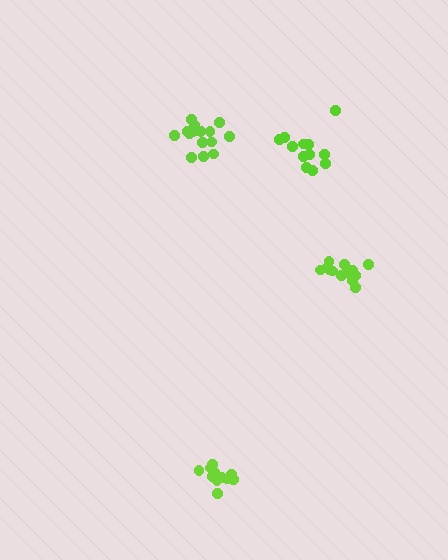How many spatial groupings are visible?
There are 4 spatial groupings.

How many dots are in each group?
Group 1: 12 dots, Group 2: 13 dots, Group 3: 11 dots, Group 4: 16 dots (52 total).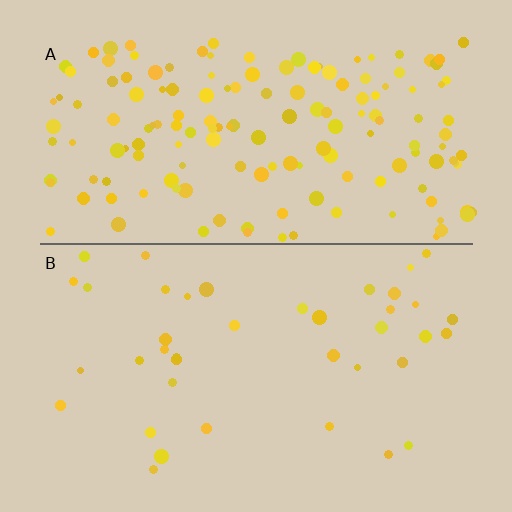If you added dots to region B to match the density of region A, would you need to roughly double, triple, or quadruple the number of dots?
Approximately quadruple.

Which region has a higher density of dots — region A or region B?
A (the top).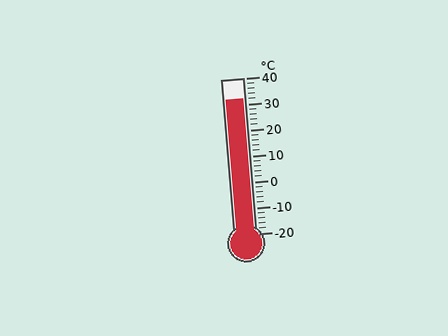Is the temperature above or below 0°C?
The temperature is above 0°C.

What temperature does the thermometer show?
The thermometer shows approximately 32°C.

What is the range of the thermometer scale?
The thermometer scale ranges from -20°C to 40°C.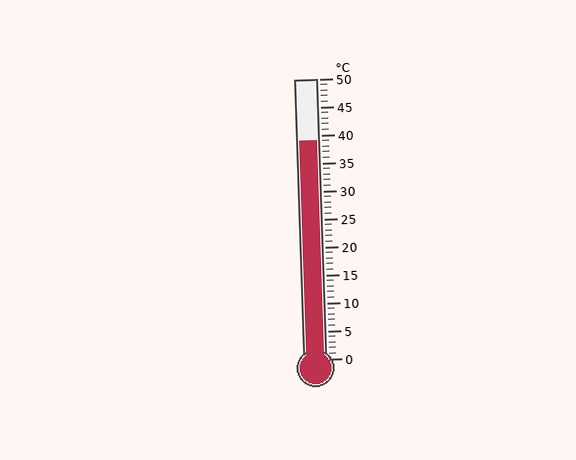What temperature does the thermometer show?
The thermometer shows approximately 39°C.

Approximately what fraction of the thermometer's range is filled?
The thermometer is filled to approximately 80% of its range.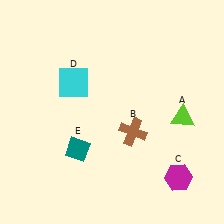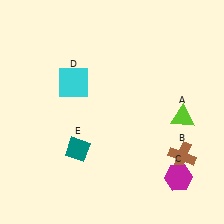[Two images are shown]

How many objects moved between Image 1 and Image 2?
1 object moved between the two images.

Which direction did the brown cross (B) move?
The brown cross (B) moved right.